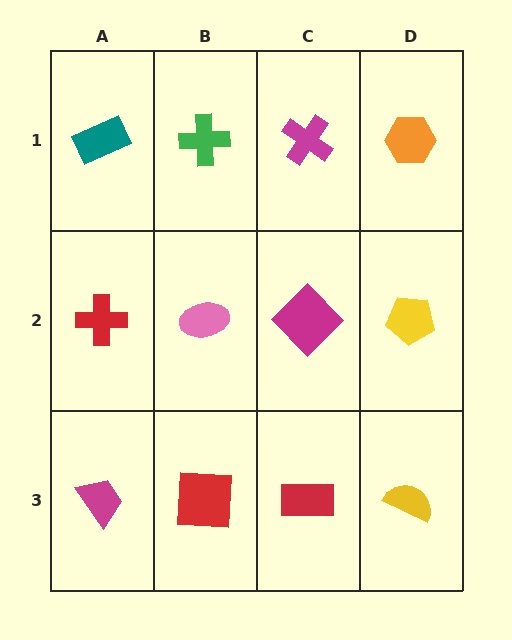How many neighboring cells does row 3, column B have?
3.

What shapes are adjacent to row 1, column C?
A magenta diamond (row 2, column C), a green cross (row 1, column B), an orange hexagon (row 1, column D).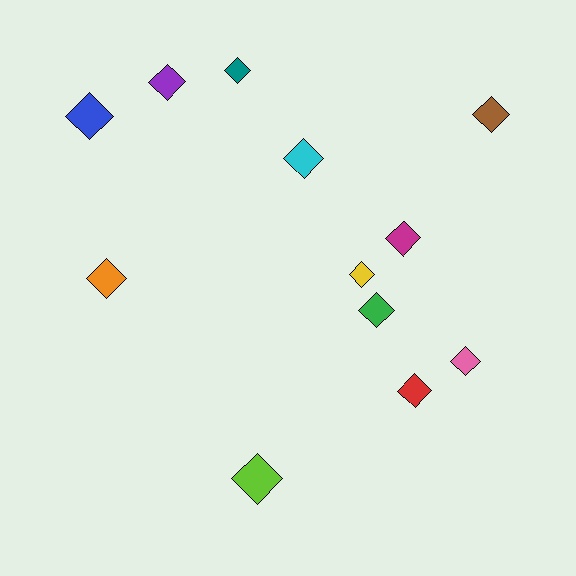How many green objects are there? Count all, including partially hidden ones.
There is 1 green object.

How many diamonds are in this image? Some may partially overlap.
There are 12 diamonds.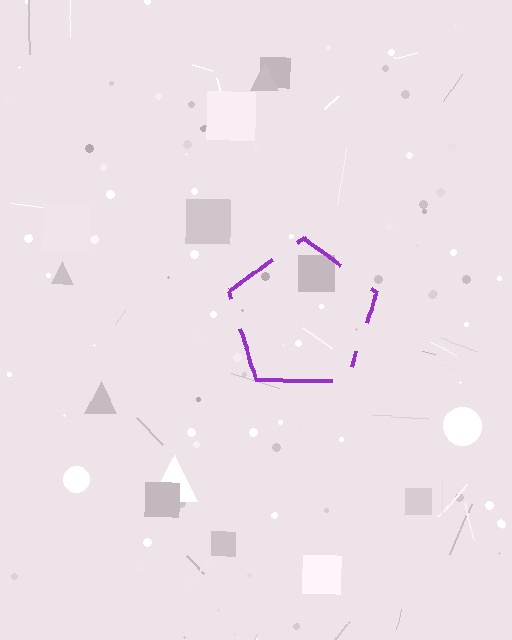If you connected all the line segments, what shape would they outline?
They would outline a pentagon.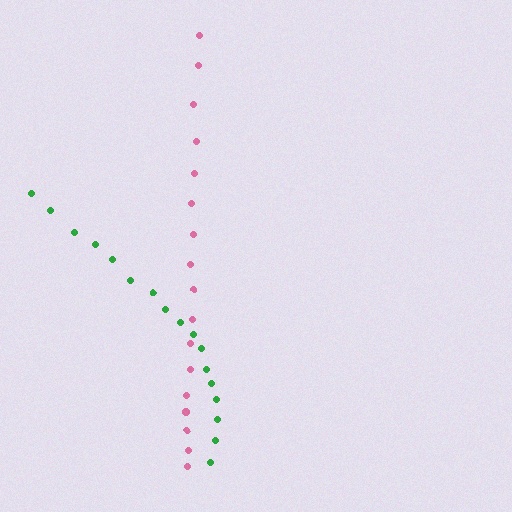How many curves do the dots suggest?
There are 2 distinct paths.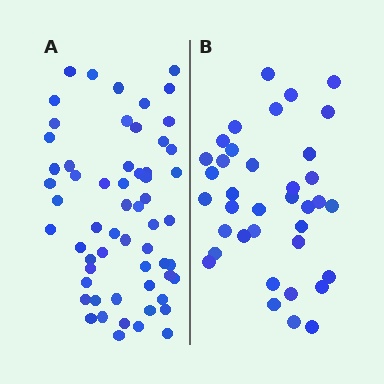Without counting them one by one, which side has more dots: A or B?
Region A (the left region) has more dots.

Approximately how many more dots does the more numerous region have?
Region A has approximately 20 more dots than region B.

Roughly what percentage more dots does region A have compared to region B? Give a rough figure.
About 60% more.